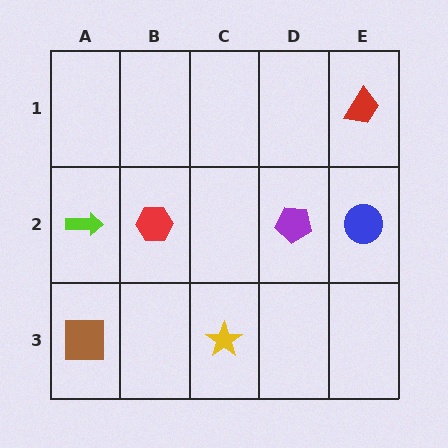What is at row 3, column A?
A brown square.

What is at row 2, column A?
A lime arrow.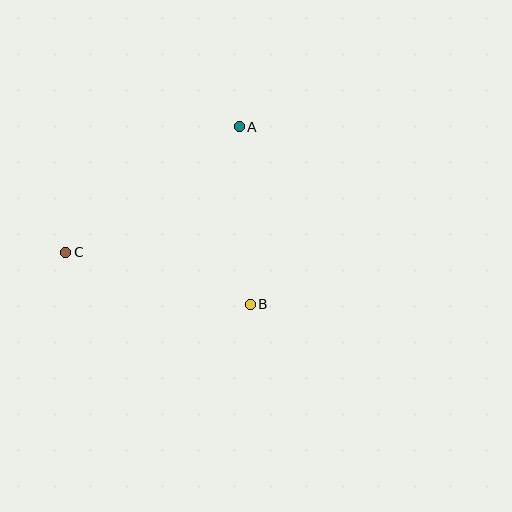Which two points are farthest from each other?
Points A and C are farthest from each other.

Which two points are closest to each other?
Points A and B are closest to each other.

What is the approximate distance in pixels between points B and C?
The distance between B and C is approximately 191 pixels.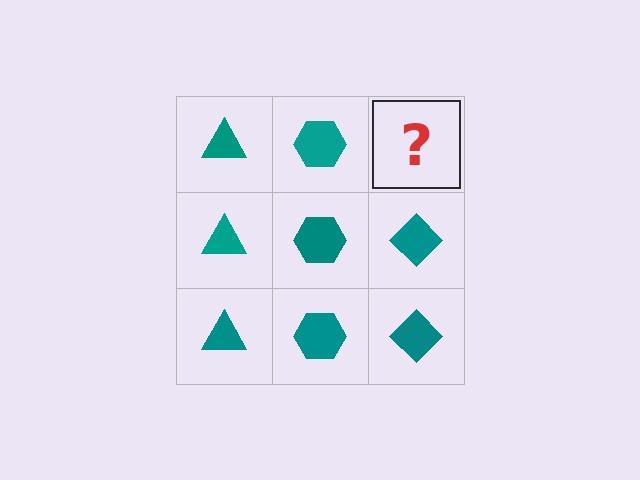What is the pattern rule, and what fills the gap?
The rule is that each column has a consistent shape. The gap should be filled with a teal diamond.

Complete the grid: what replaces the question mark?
The question mark should be replaced with a teal diamond.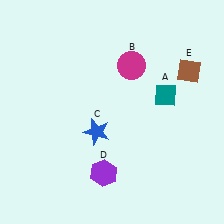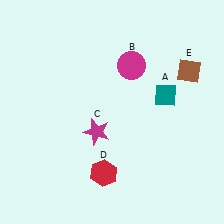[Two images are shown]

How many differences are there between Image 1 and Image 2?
There are 2 differences between the two images.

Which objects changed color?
C changed from blue to magenta. D changed from purple to red.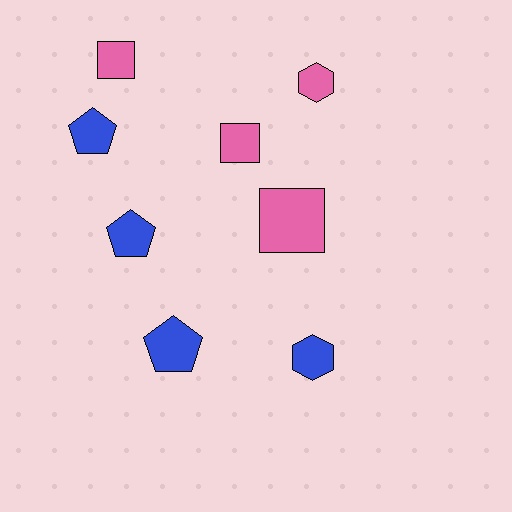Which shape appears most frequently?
Square, with 3 objects.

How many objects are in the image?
There are 8 objects.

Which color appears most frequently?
Pink, with 4 objects.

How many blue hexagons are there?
There is 1 blue hexagon.